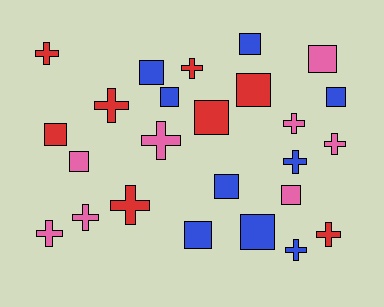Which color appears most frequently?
Blue, with 9 objects.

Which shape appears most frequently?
Square, with 13 objects.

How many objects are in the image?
There are 25 objects.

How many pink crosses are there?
There are 5 pink crosses.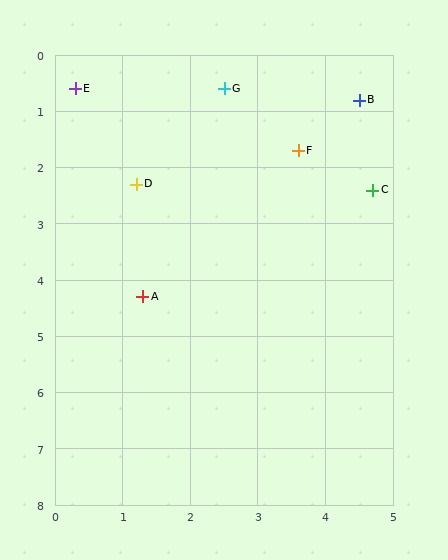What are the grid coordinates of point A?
Point A is at approximately (1.3, 4.3).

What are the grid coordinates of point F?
Point F is at approximately (3.6, 1.7).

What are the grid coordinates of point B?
Point B is at approximately (4.5, 0.8).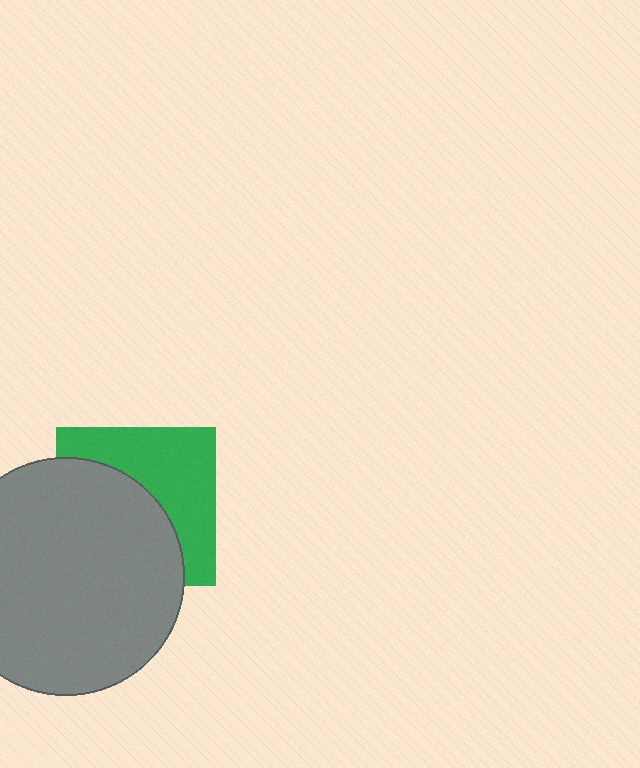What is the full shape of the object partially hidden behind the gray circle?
The partially hidden object is a green square.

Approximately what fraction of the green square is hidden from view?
Roughly 54% of the green square is hidden behind the gray circle.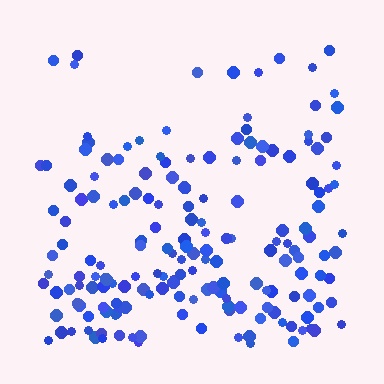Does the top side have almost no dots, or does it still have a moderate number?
Still a moderate number, just noticeably fewer than the bottom.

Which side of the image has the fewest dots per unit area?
The top.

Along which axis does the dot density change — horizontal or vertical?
Vertical.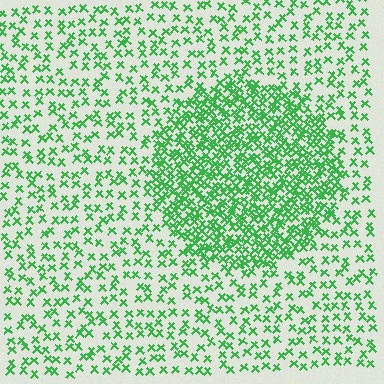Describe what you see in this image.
The image contains small green elements arranged at two different densities. A circle-shaped region is visible where the elements are more densely packed than the surrounding area.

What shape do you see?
I see a circle.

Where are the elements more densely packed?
The elements are more densely packed inside the circle boundary.